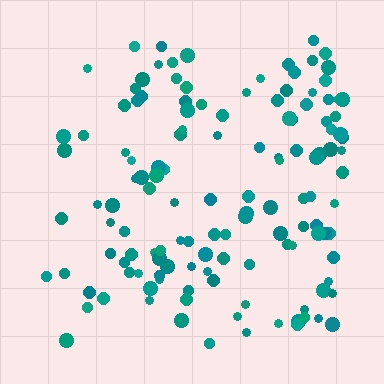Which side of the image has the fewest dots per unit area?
The left.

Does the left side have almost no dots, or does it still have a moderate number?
Still a moderate number, just noticeably fewer than the right.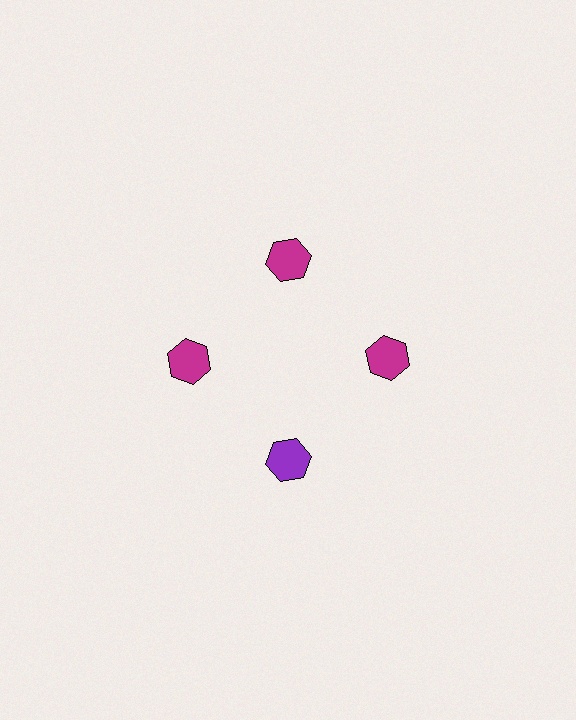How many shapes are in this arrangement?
There are 4 shapes arranged in a ring pattern.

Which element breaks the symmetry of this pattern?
The purple hexagon at roughly the 6 o'clock position breaks the symmetry. All other shapes are magenta hexagons.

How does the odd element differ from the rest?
It has a different color: purple instead of magenta.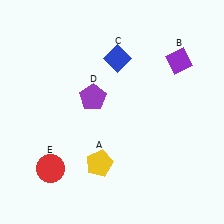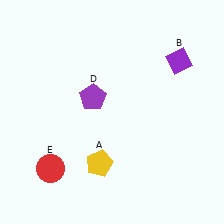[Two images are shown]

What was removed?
The blue diamond (C) was removed in Image 2.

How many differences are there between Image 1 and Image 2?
There is 1 difference between the two images.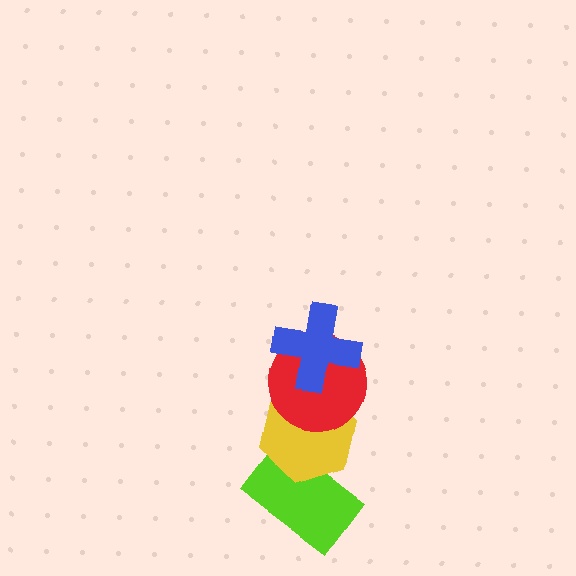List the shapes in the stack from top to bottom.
From top to bottom: the blue cross, the red circle, the yellow hexagon, the lime rectangle.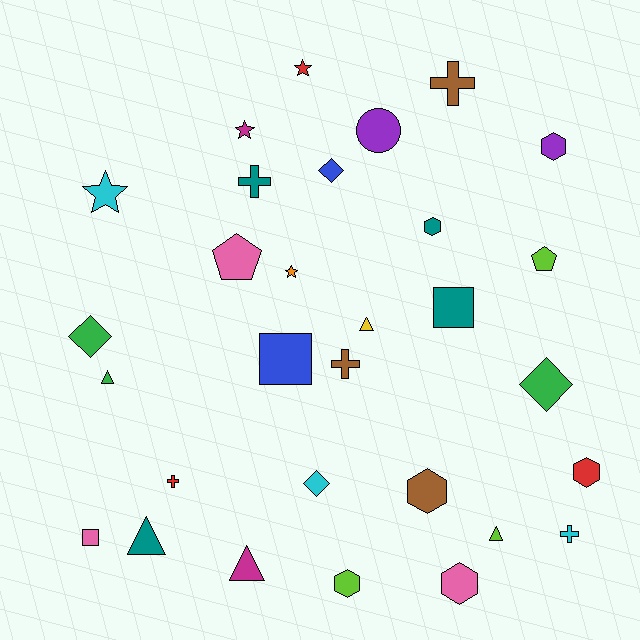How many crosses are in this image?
There are 5 crosses.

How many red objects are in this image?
There are 3 red objects.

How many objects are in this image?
There are 30 objects.